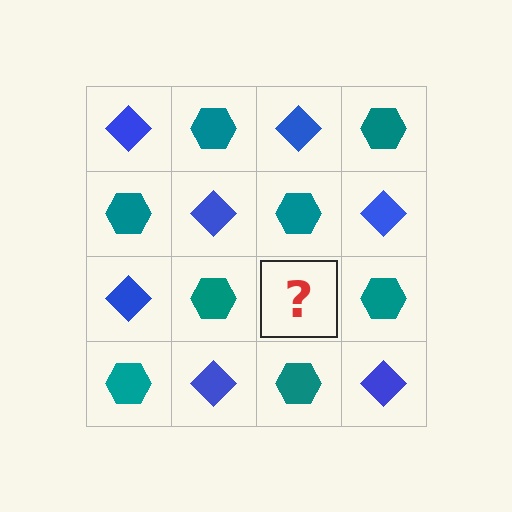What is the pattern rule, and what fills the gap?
The rule is that it alternates blue diamond and teal hexagon in a checkerboard pattern. The gap should be filled with a blue diamond.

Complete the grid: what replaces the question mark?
The question mark should be replaced with a blue diamond.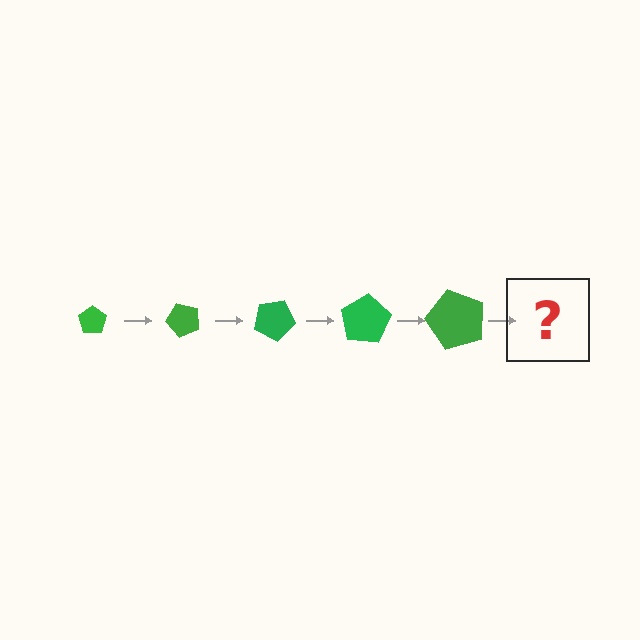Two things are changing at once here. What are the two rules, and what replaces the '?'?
The two rules are that the pentagon grows larger each step and it rotates 50 degrees each step. The '?' should be a pentagon, larger than the previous one and rotated 250 degrees from the start.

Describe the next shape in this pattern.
It should be a pentagon, larger than the previous one and rotated 250 degrees from the start.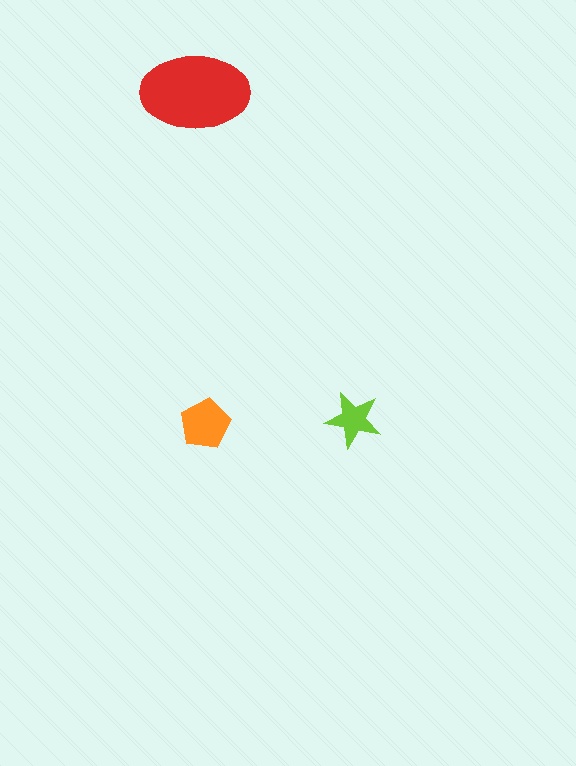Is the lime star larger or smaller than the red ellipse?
Smaller.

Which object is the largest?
The red ellipse.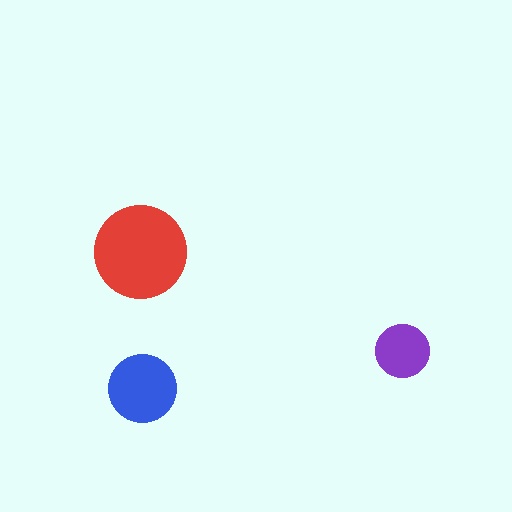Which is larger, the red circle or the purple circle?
The red one.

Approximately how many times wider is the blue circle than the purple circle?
About 1.5 times wider.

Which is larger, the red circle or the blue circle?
The red one.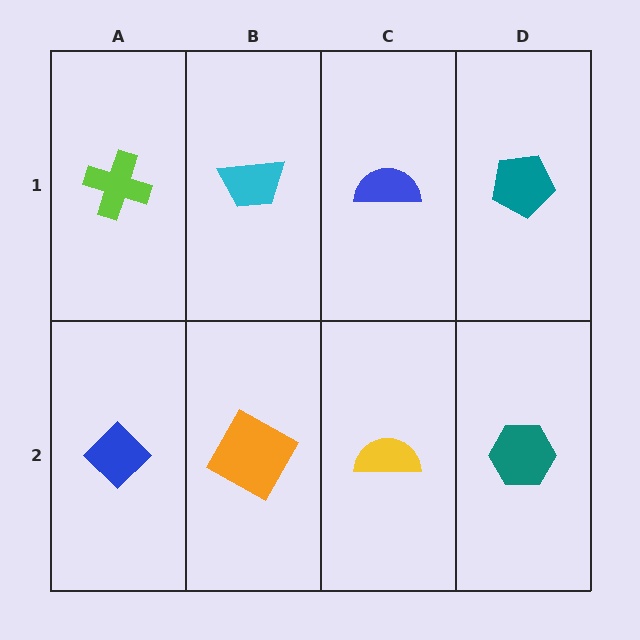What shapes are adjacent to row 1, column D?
A teal hexagon (row 2, column D), a blue semicircle (row 1, column C).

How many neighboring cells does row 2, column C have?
3.